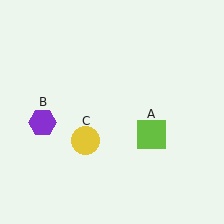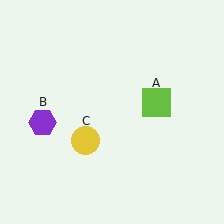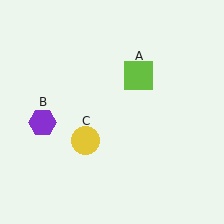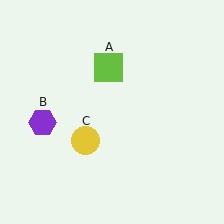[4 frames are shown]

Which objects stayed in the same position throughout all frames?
Purple hexagon (object B) and yellow circle (object C) remained stationary.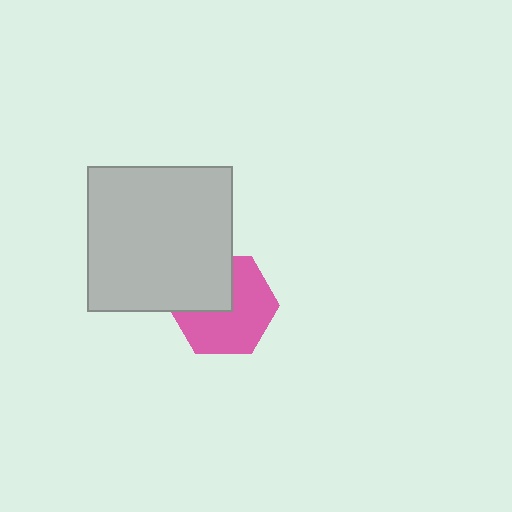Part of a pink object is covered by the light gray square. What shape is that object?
It is a hexagon.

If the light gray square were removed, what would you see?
You would see the complete pink hexagon.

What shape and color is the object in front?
The object in front is a light gray square.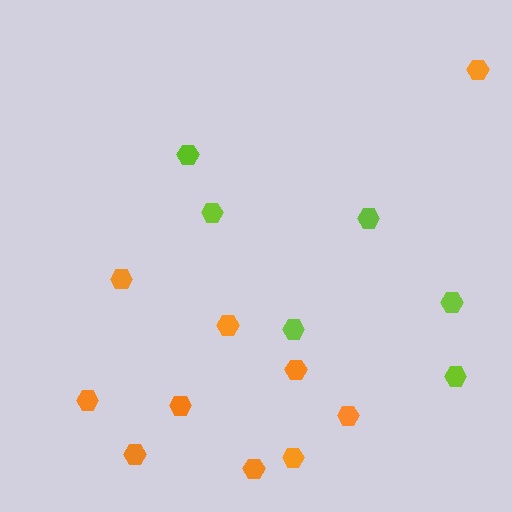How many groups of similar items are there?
There are 2 groups: one group of orange hexagons (10) and one group of lime hexagons (6).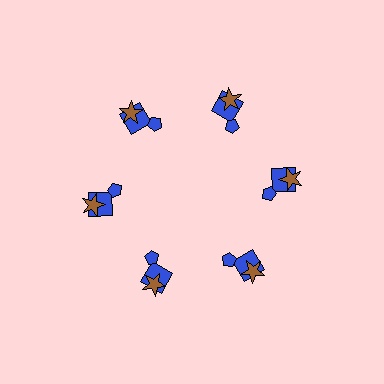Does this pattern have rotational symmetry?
Yes, this pattern has 6-fold rotational symmetry. It looks the same after rotating 60 degrees around the center.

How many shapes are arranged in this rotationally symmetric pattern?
There are 18 shapes, arranged in 6 groups of 3.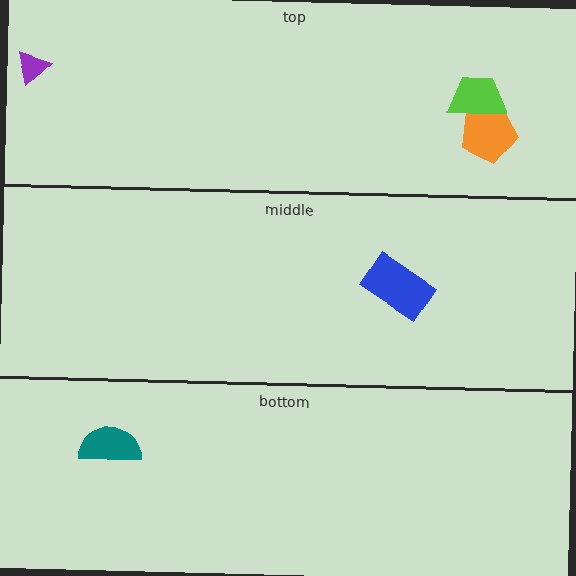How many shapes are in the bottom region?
1.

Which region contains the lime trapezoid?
The top region.